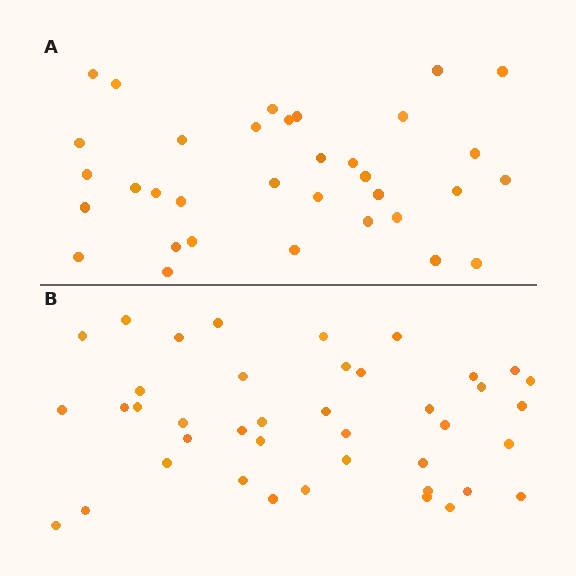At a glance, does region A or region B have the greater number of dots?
Region B (the bottom region) has more dots.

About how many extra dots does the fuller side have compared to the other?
Region B has roughly 8 or so more dots than region A.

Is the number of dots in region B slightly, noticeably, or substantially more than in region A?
Region B has only slightly more — the two regions are fairly close. The ratio is roughly 1.2 to 1.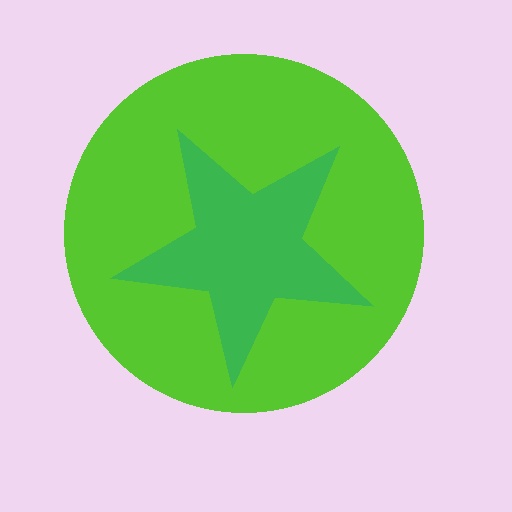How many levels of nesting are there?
2.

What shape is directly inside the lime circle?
The green star.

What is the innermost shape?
The green star.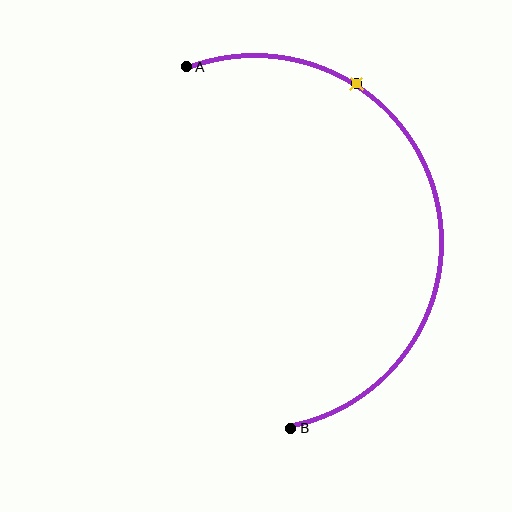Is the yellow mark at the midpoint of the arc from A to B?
No. The yellow mark lies on the arc but is closer to endpoint A. The arc midpoint would be at the point on the curve equidistant along the arc from both A and B.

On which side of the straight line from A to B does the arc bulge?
The arc bulges to the right of the straight line connecting A and B.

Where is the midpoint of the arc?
The arc midpoint is the point on the curve farthest from the straight line joining A and B. It sits to the right of that line.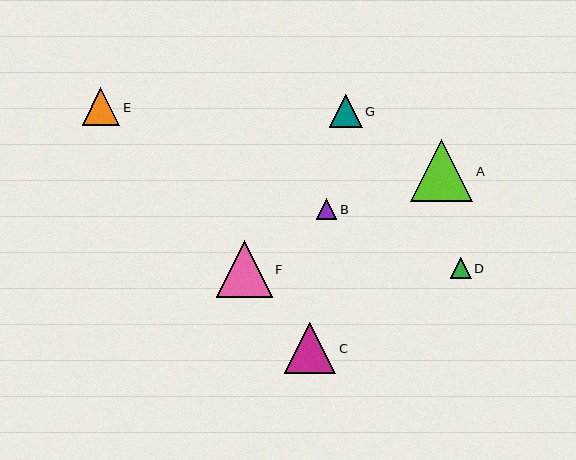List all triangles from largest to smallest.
From largest to smallest: A, F, C, E, G, D, B.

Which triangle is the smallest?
Triangle B is the smallest with a size of approximately 20 pixels.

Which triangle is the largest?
Triangle A is the largest with a size of approximately 62 pixels.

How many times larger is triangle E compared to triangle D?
Triangle E is approximately 1.8 times the size of triangle D.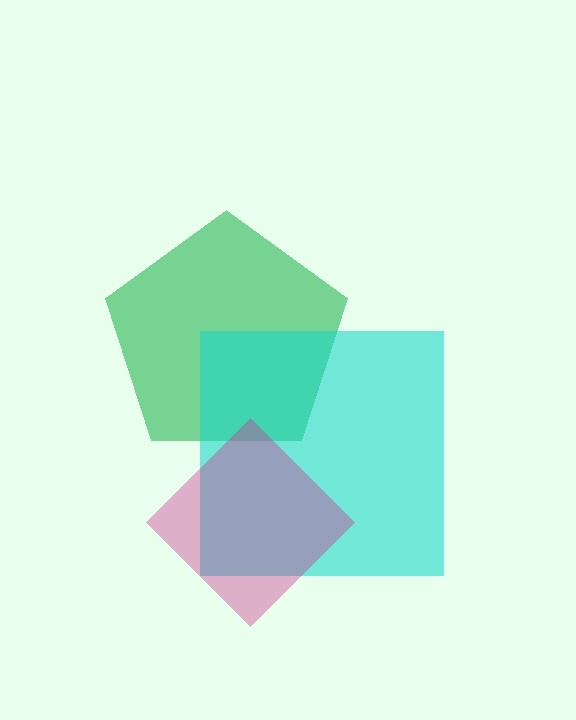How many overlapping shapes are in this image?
There are 3 overlapping shapes in the image.